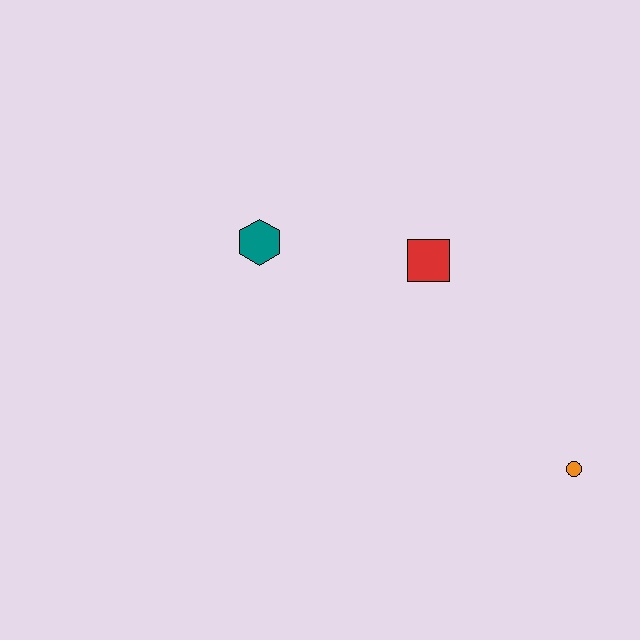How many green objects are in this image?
There are no green objects.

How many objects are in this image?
There are 3 objects.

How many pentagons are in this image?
There are no pentagons.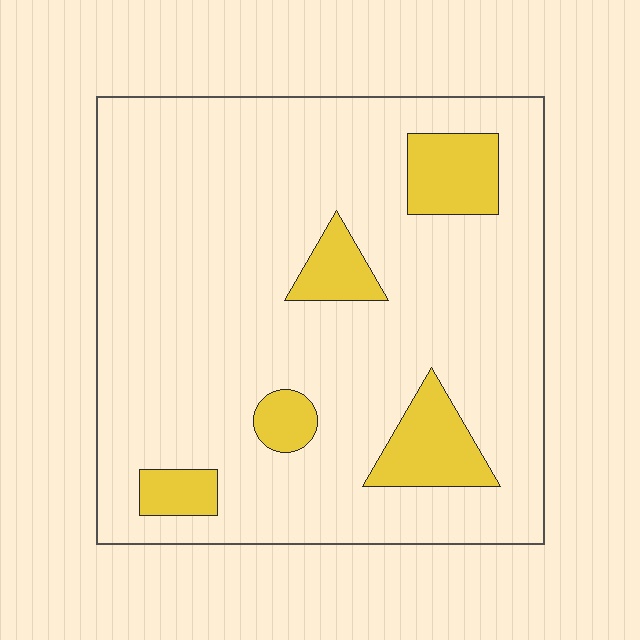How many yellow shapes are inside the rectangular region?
5.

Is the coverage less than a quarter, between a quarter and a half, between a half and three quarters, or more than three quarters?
Less than a quarter.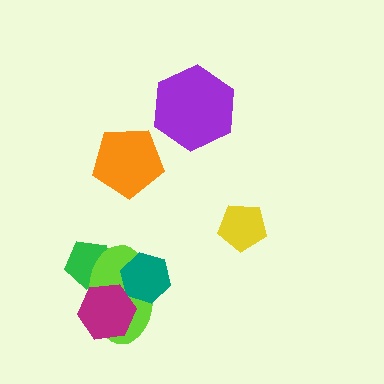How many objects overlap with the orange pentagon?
0 objects overlap with the orange pentagon.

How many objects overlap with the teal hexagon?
1 object overlaps with the teal hexagon.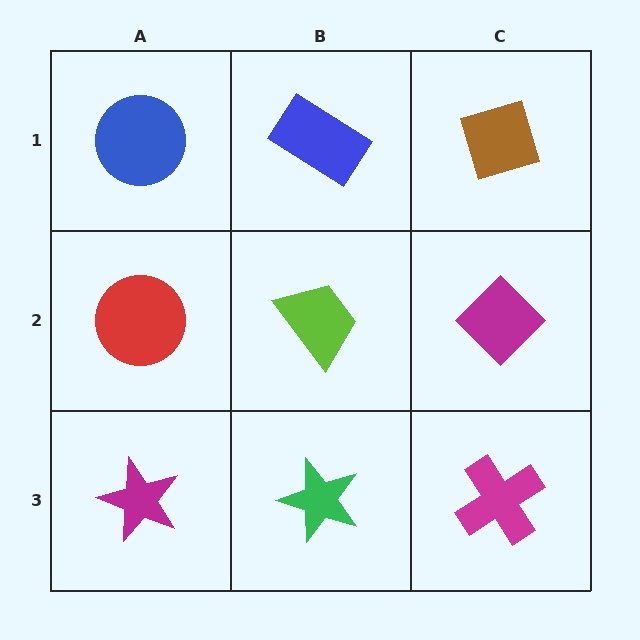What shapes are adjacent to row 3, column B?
A lime trapezoid (row 2, column B), a magenta star (row 3, column A), a magenta cross (row 3, column C).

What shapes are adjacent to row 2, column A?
A blue circle (row 1, column A), a magenta star (row 3, column A), a lime trapezoid (row 2, column B).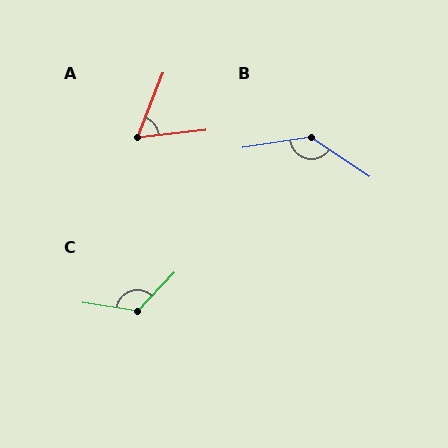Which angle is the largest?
B, at approximately 138 degrees.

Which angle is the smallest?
A, at approximately 62 degrees.